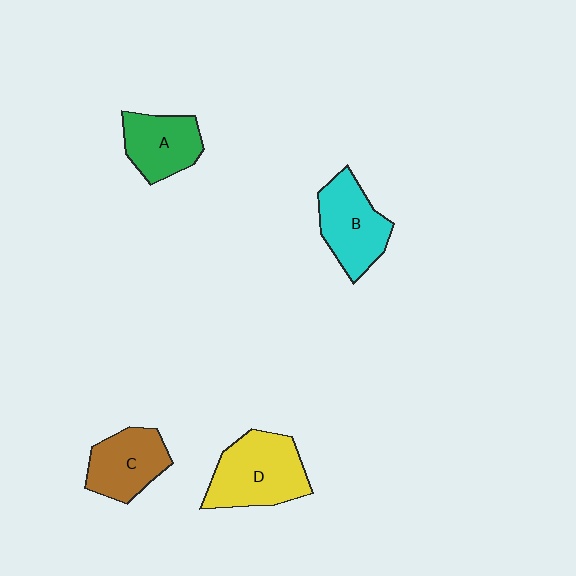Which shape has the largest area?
Shape D (yellow).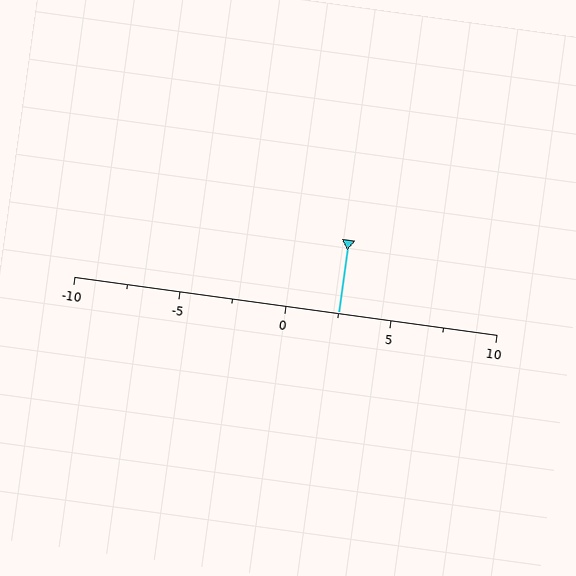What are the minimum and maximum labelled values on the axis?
The axis runs from -10 to 10.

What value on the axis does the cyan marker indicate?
The marker indicates approximately 2.5.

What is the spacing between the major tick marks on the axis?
The major ticks are spaced 5 apart.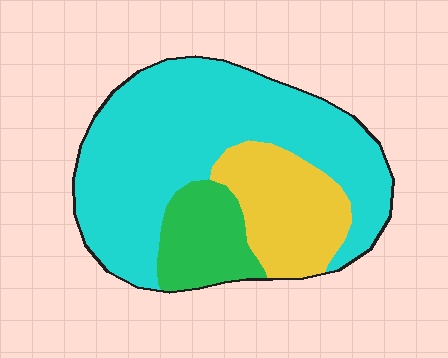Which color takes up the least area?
Green, at roughly 15%.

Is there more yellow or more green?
Yellow.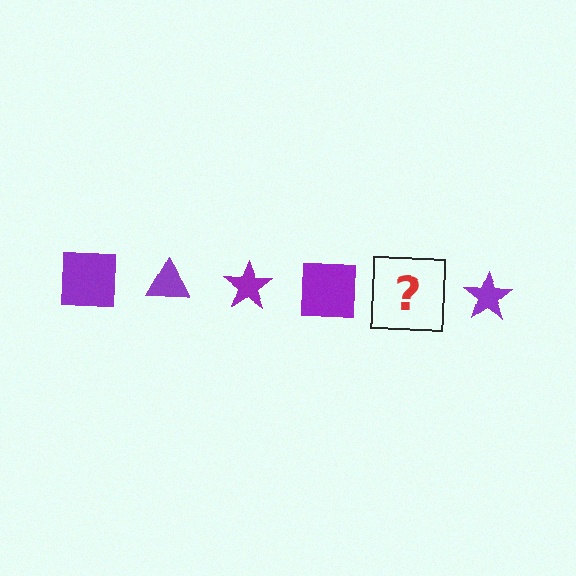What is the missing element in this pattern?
The missing element is a purple triangle.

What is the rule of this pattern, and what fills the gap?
The rule is that the pattern cycles through square, triangle, star shapes in purple. The gap should be filled with a purple triangle.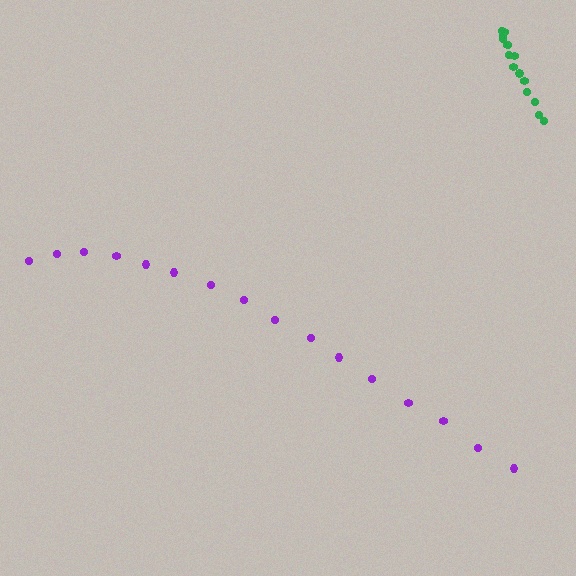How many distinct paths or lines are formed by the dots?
There are 2 distinct paths.